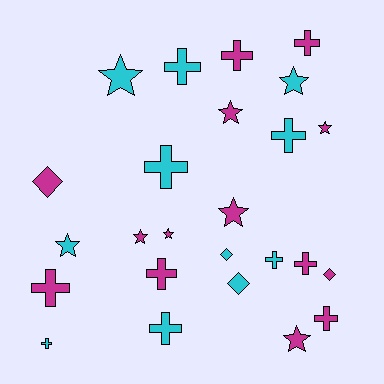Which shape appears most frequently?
Cross, with 12 objects.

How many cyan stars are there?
There are 3 cyan stars.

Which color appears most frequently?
Magenta, with 14 objects.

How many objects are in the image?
There are 25 objects.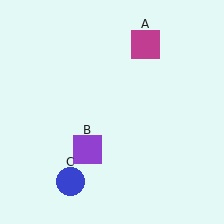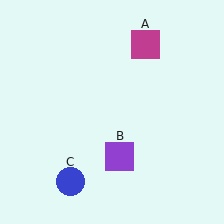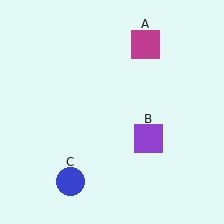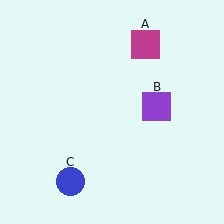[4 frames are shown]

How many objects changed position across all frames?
1 object changed position: purple square (object B).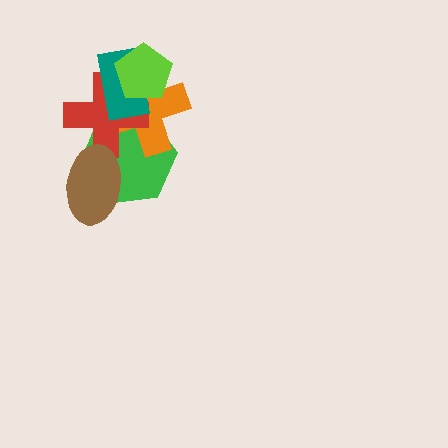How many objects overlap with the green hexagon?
3 objects overlap with the green hexagon.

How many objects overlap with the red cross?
5 objects overlap with the red cross.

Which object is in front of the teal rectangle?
The lime pentagon is in front of the teal rectangle.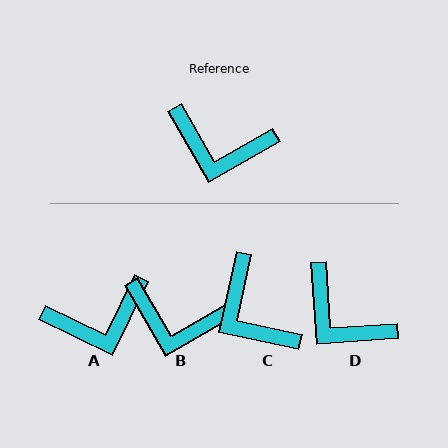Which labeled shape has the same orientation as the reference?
B.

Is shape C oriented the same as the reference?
No, it is off by about 42 degrees.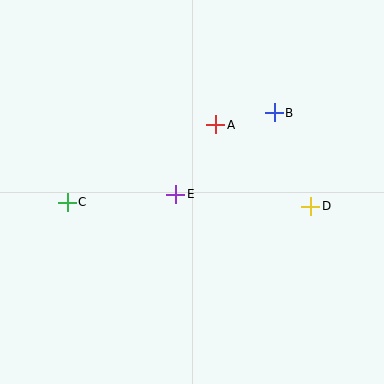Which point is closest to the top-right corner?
Point B is closest to the top-right corner.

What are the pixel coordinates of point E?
Point E is at (176, 194).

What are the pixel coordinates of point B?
Point B is at (274, 113).